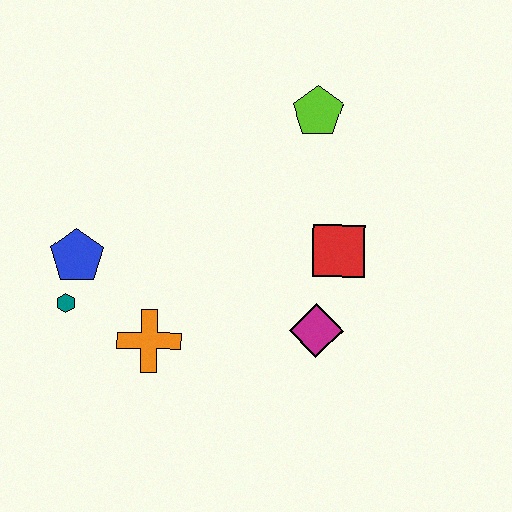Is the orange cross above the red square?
No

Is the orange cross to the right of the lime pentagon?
No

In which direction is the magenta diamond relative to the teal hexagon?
The magenta diamond is to the right of the teal hexagon.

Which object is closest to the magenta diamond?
The red square is closest to the magenta diamond.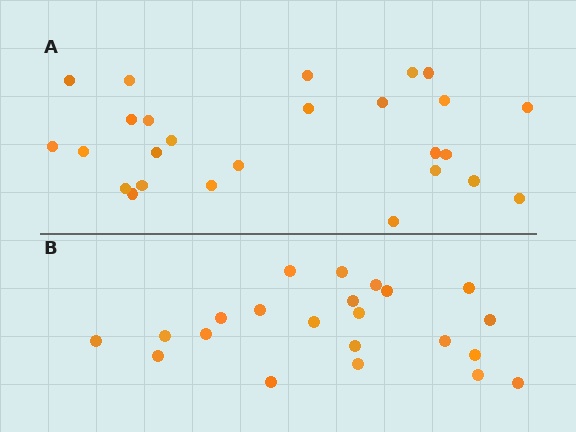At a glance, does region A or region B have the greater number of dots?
Region A (the top region) has more dots.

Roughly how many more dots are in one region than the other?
Region A has about 4 more dots than region B.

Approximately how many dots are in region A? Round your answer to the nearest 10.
About 30 dots. (The exact count is 26, which rounds to 30.)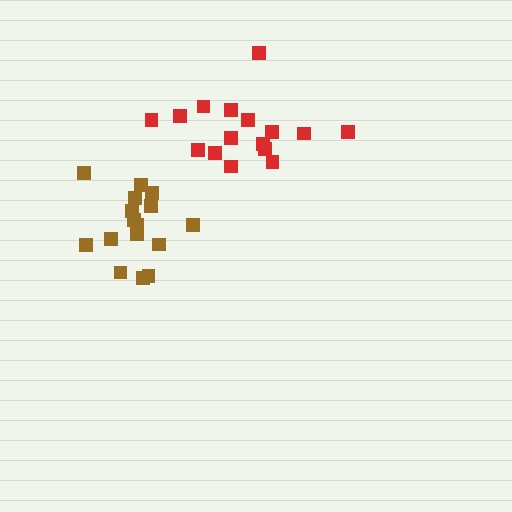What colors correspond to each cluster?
The clusters are colored: brown, red.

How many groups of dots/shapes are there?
There are 2 groups.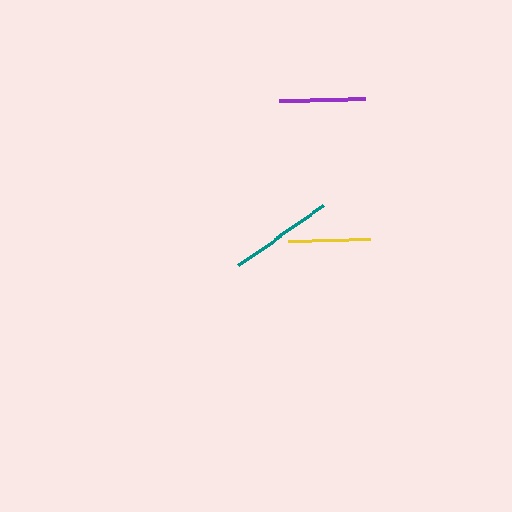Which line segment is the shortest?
The yellow line is the shortest at approximately 83 pixels.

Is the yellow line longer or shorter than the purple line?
The purple line is longer than the yellow line.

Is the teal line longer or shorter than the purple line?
The teal line is longer than the purple line.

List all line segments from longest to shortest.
From longest to shortest: teal, purple, yellow.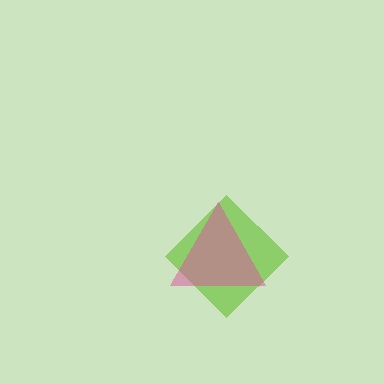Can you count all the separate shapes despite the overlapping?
Yes, there are 2 separate shapes.